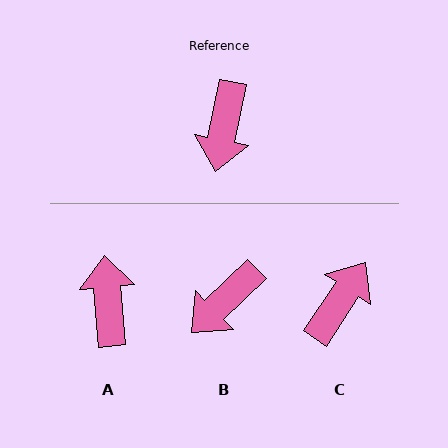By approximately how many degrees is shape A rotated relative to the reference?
Approximately 164 degrees clockwise.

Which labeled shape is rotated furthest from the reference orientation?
A, about 164 degrees away.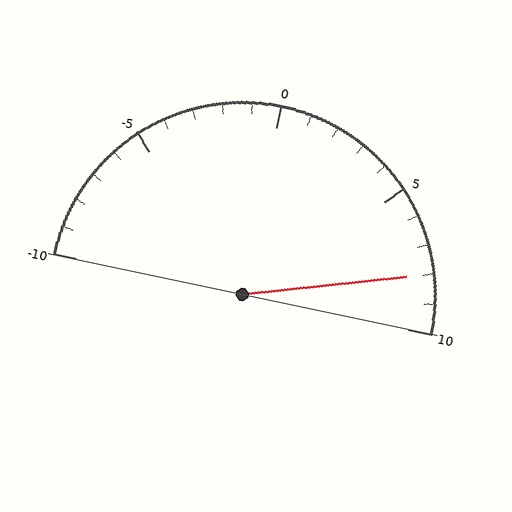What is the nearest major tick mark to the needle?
The nearest major tick mark is 10.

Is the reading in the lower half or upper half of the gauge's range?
The reading is in the upper half of the range (-10 to 10).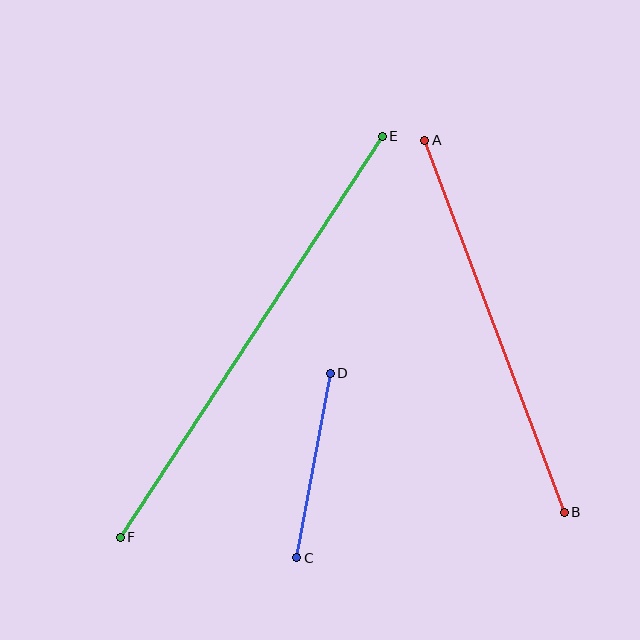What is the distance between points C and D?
The distance is approximately 188 pixels.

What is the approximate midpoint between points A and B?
The midpoint is at approximately (495, 326) pixels.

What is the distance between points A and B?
The distance is approximately 397 pixels.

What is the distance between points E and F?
The distance is approximately 479 pixels.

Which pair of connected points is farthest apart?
Points E and F are farthest apart.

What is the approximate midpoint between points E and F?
The midpoint is at approximately (251, 337) pixels.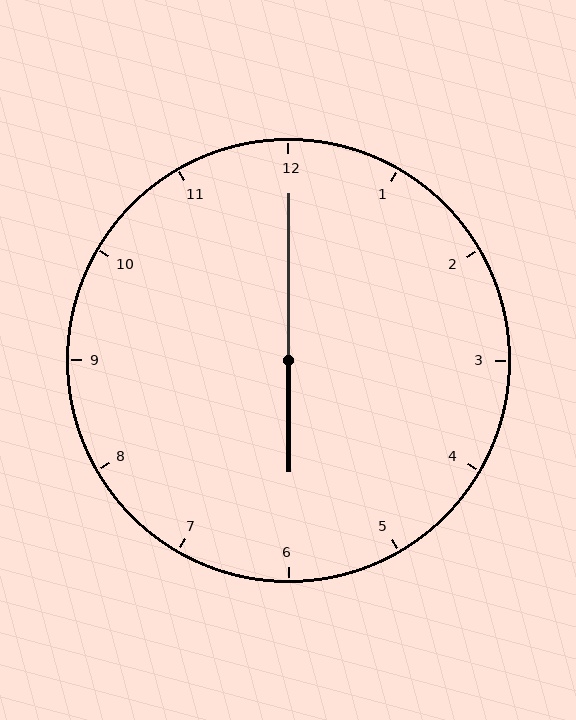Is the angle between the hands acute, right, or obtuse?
It is obtuse.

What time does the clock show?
6:00.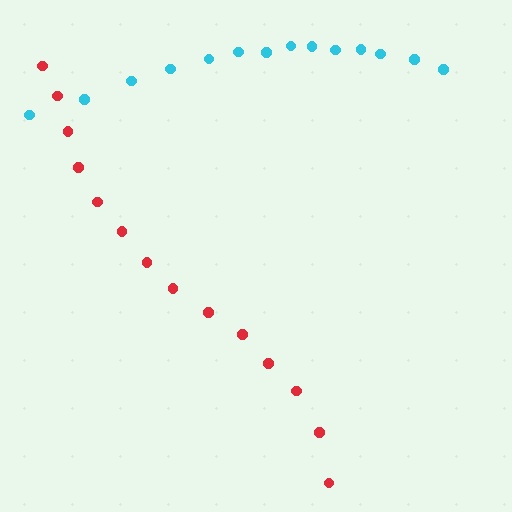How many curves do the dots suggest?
There are 2 distinct paths.